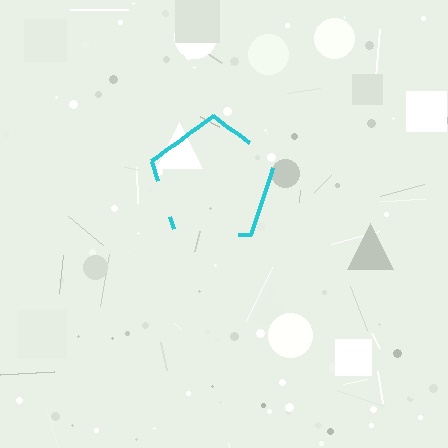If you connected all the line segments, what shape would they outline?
They would outline a pentagon.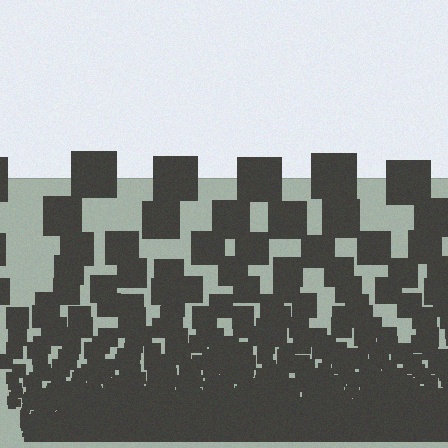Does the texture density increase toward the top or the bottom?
Density increases toward the bottom.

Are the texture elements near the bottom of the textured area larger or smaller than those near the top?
Smaller. The gradient is inverted — elements near the bottom are smaller and denser.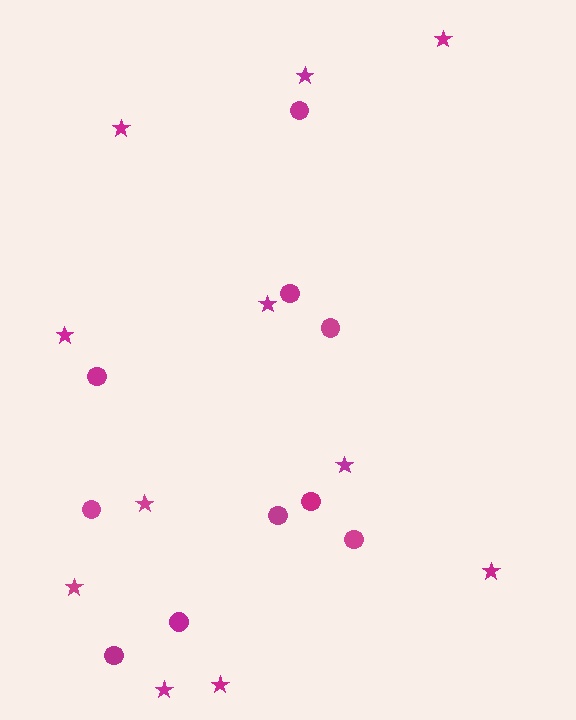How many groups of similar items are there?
There are 2 groups: one group of circles (10) and one group of stars (11).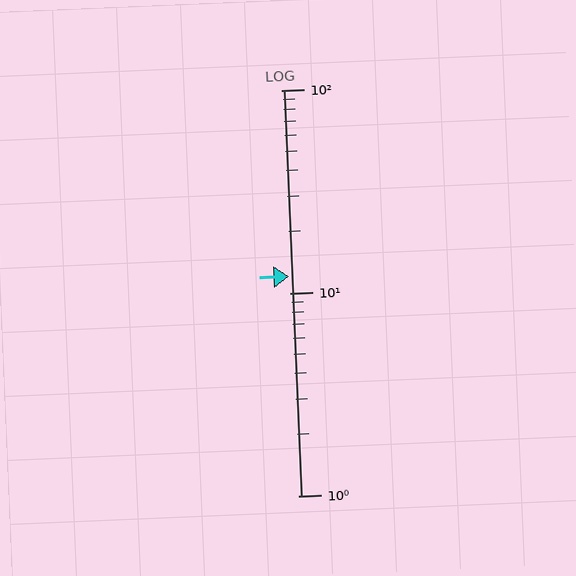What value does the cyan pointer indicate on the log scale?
The pointer indicates approximately 12.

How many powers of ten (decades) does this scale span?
The scale spans 2 decades, from 1 to 100.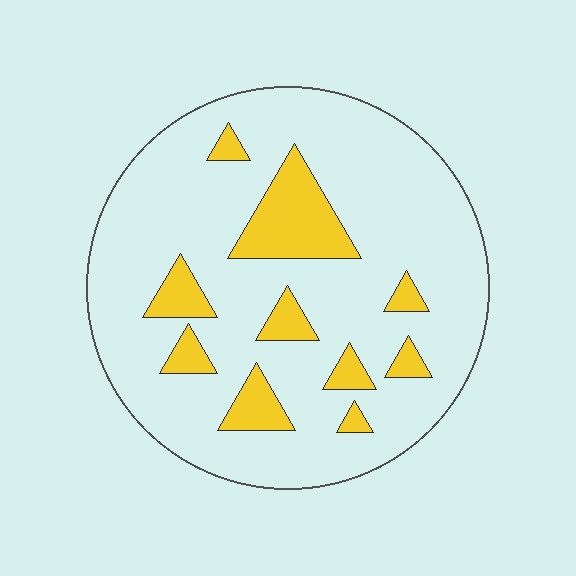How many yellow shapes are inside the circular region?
10.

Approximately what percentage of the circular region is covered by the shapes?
Approximately 15%.